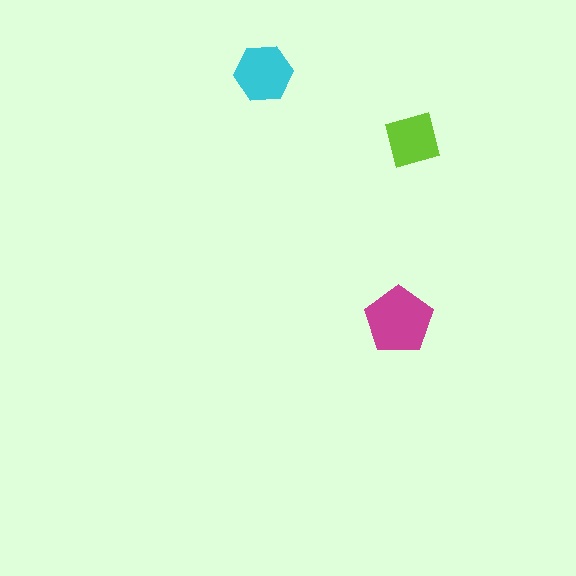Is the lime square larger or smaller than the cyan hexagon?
Smaller.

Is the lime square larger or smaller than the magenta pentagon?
Smaller.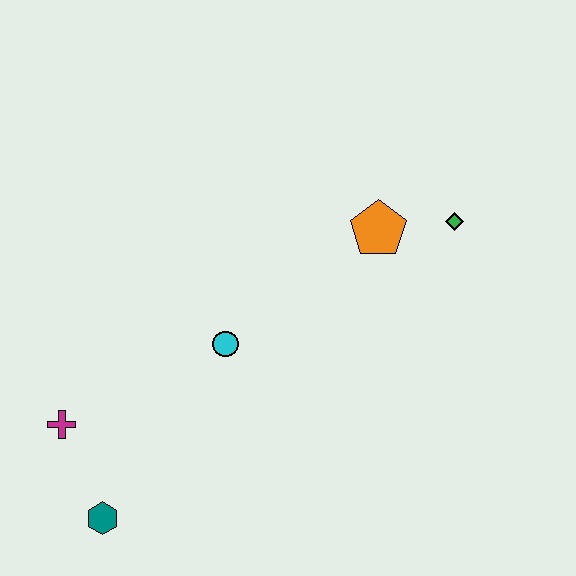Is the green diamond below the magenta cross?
No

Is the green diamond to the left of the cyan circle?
No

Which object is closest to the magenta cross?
The teal hexagon is closest to the magenta cross.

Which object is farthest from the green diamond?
The teal hexagon is farthest from the green diamond.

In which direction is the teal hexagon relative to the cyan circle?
The teal hexagon is below the cyan circle.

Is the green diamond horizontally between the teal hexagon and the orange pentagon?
No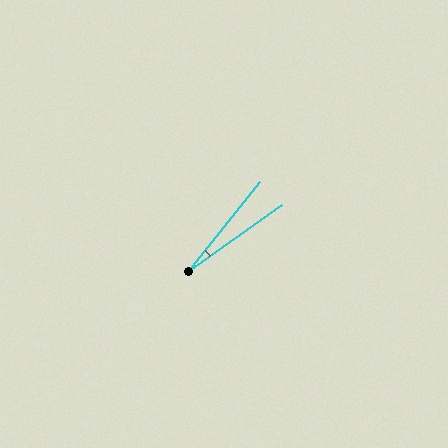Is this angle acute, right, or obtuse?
It is acute.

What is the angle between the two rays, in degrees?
Approximately 16 degrees.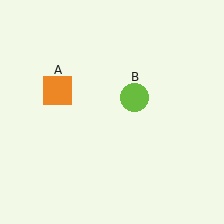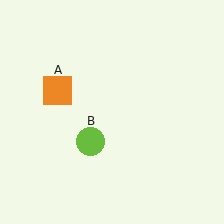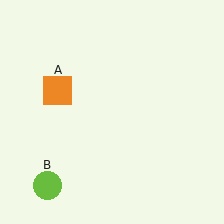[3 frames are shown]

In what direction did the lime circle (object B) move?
The lime circle (object B) moved down and to the left.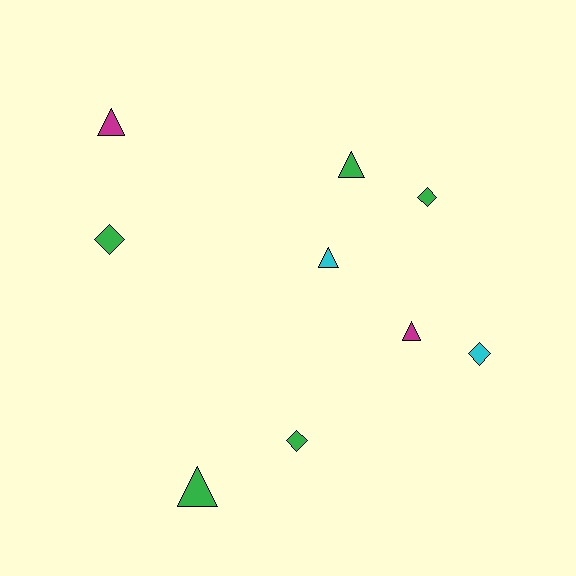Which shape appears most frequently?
Triangle, with 5 objects.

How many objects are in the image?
There are 9 objects.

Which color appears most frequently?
Green, with 5 objects.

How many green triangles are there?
There are 2 green triangles.